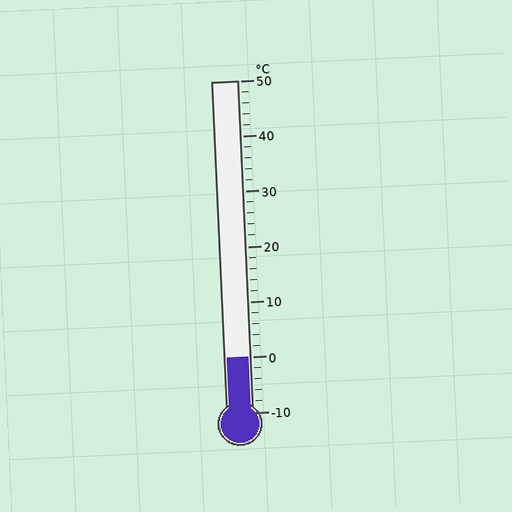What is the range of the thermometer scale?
The thermometer scale ranges from -10°C to 50°C.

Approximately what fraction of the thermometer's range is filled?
The thermometer is filled to approximately 15% of its range.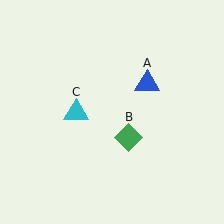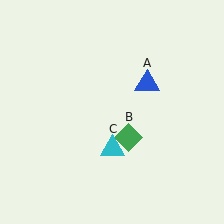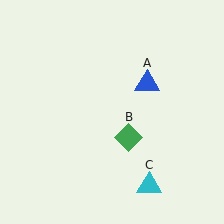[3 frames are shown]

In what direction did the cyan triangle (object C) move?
The cyan triangle (object C) moved down and to the right.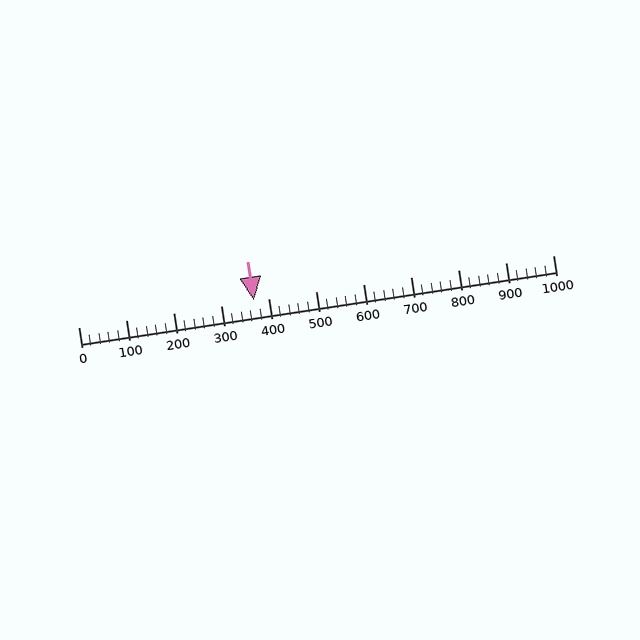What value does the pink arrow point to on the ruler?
The pink arrow points to approximately 369.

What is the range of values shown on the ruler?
The ruler shows values from 0 to 1000.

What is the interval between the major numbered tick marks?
The major tick marks are spaced 100 units apart.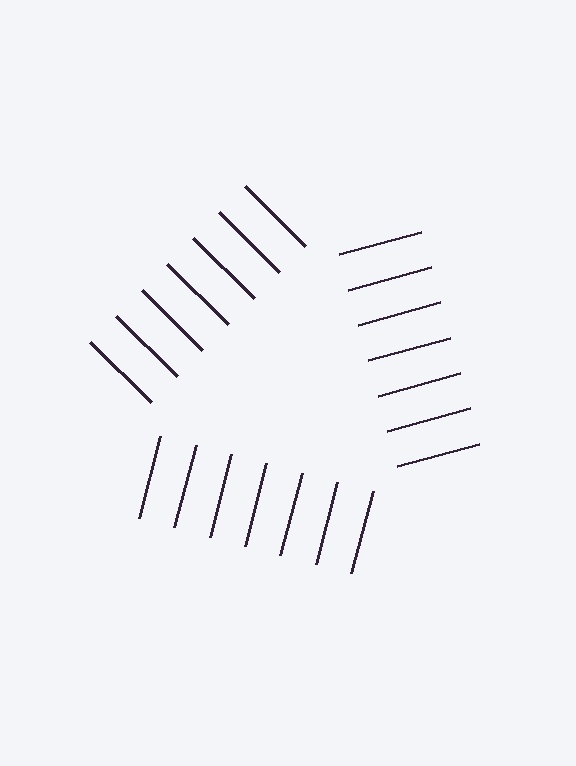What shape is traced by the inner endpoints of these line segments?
An illusory triangle — the line segments terminate on its edges but no continuous stroke is drawn.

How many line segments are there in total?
21 — 7 along each of the 3 edges.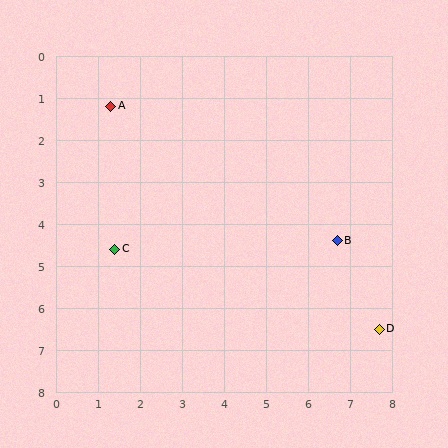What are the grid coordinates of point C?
Point C is at approximately (1.4, 4.6).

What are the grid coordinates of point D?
Point D is at approximately (7.7, 6.5).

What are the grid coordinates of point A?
Point A is at approximately (1.3, 1.2).